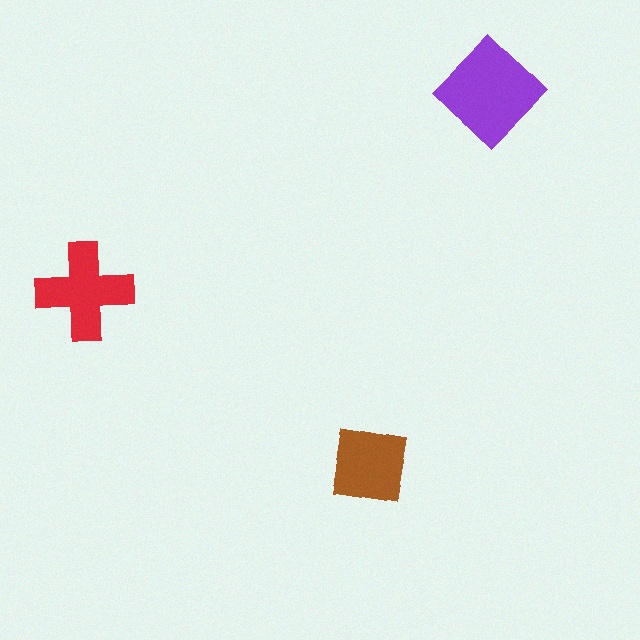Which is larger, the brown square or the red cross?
The red cross.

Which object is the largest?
The purple diamond.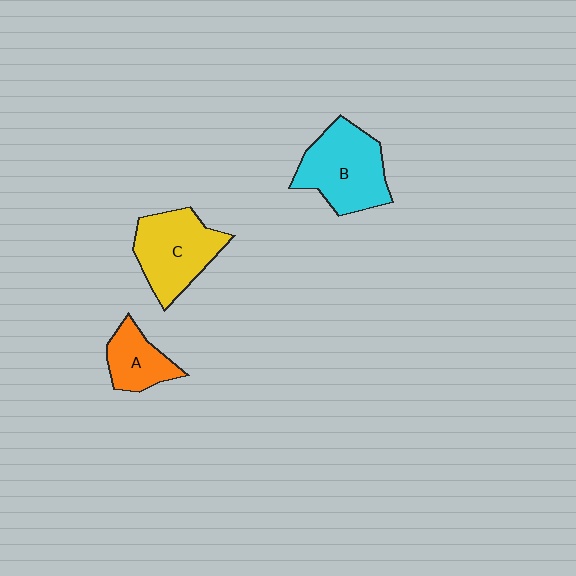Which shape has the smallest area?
Shape A (orange).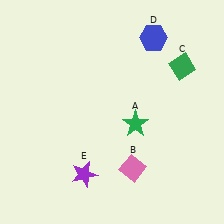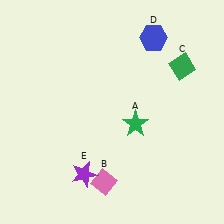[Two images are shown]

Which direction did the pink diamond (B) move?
The pink diamond (B) moved left.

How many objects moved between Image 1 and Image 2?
1 object moved between the two images.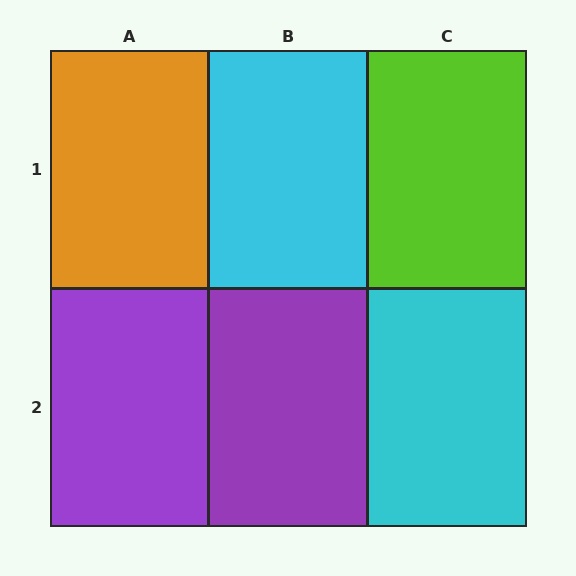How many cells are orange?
1 cell is orange.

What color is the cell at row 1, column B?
Cyan.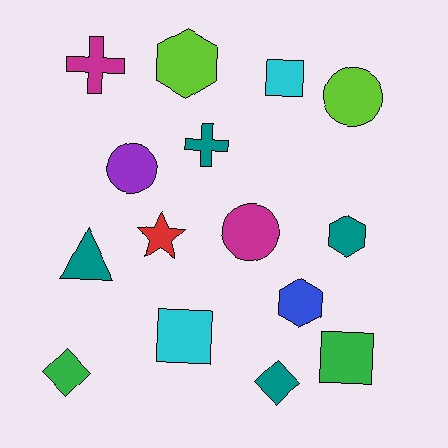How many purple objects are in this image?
There is 1 purple object.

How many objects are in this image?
There are 15 objects.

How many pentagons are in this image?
There are no pentagons.